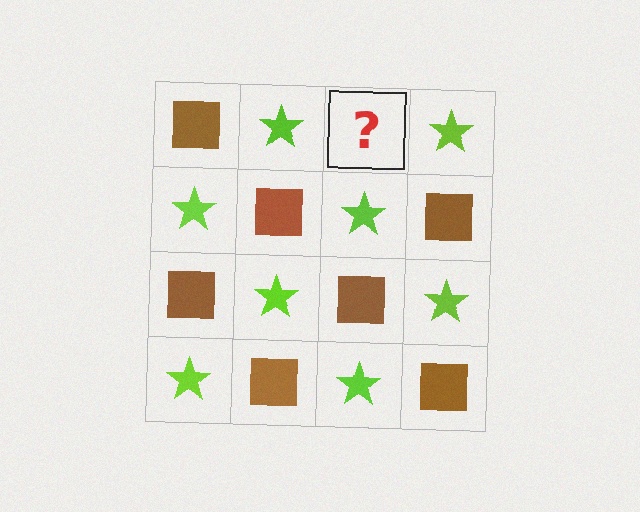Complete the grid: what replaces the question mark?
The question mark should be replaced with a brown square.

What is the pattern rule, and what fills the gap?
The rule is that it alternates brown square and lime star in a checkerboard pattern. The gap should be filled with a brown square.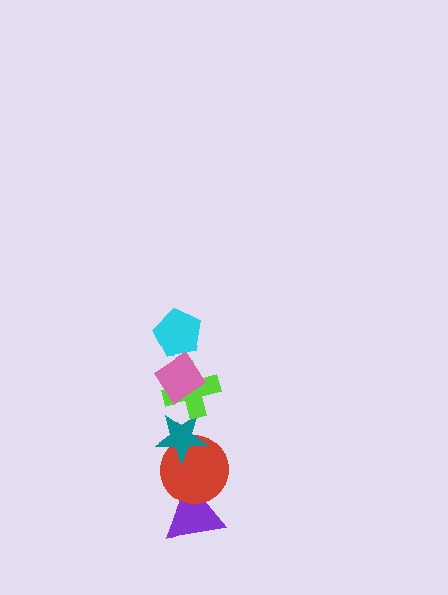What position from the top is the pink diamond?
The pink diamond is 2nd from the top.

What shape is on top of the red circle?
The teal star is on top of the red circle.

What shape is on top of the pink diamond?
The cyan pentagon is on top of the pink diamond.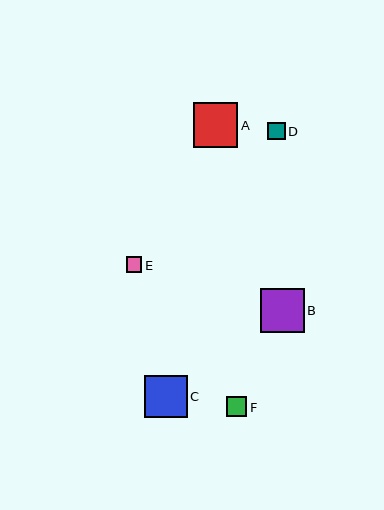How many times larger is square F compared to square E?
Square F is approximately 1.3 times the size of square E.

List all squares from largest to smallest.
From largest to smallest: A, B, C, F, D, E.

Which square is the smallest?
Square E is the smallest with a size of approximately 15 pixels.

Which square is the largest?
Square A is the largest with a size of approximately 45 pixels.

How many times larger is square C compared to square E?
Square C is approximately 2.8 times the size of square E.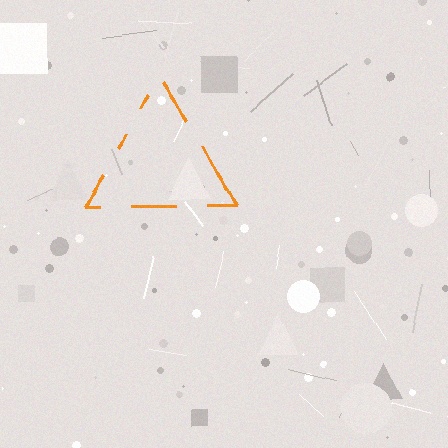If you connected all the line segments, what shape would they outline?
They would outline a triangle.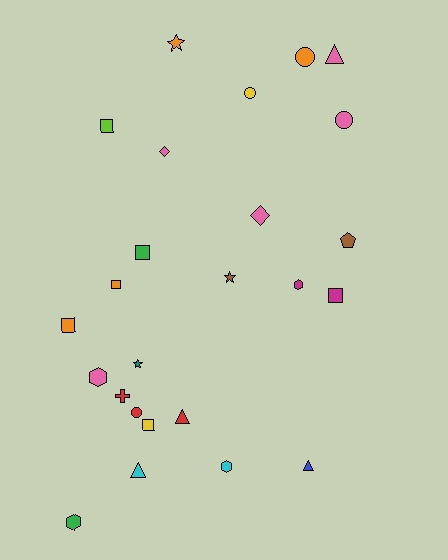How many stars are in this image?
There are 3 stars.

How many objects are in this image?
There are 25 objects.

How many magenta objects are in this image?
There are 2 magenta objects.